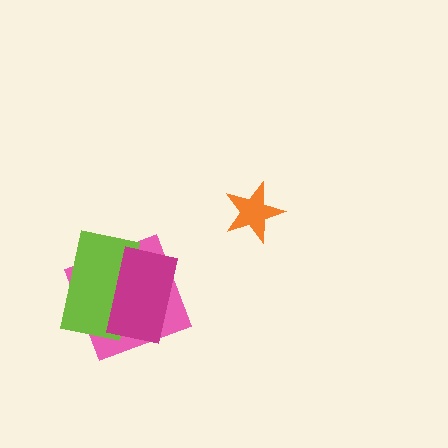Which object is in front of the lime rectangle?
The magenta rectangle is in front of the lime rectangle.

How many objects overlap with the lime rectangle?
2 objects overlap with the lime rectangle.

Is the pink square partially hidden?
Yes, it is partially covered by another shape.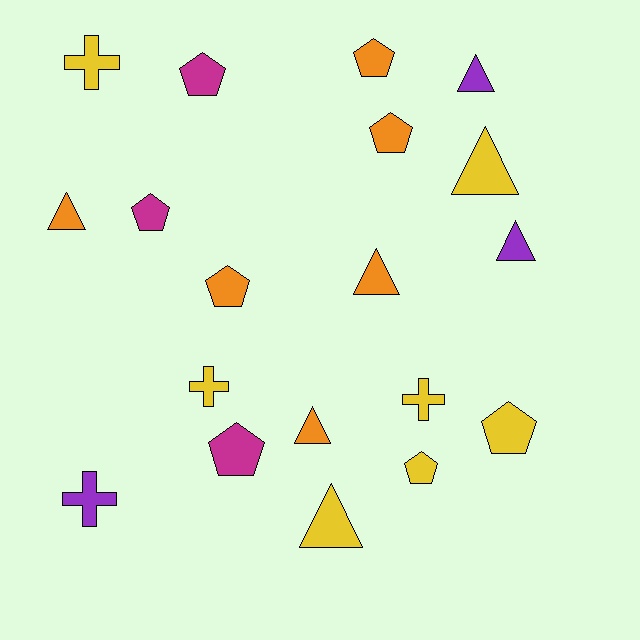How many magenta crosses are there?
There are no magenta crosses.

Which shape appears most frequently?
Pentagon, with 8 objects.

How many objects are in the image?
There are 19 objects.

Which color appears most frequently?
Yellow, with 7 objects.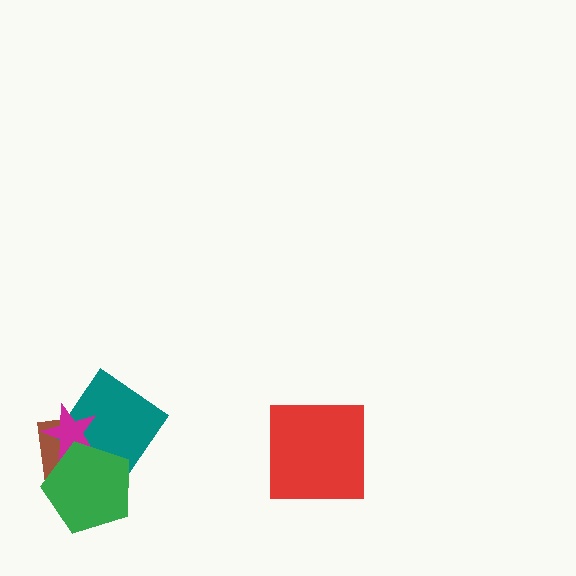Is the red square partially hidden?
No, no other shape covers it.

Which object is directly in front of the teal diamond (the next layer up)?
The magenta star is directly in front of the teal diamond.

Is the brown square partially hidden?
Yes, it is partially covered by another shape.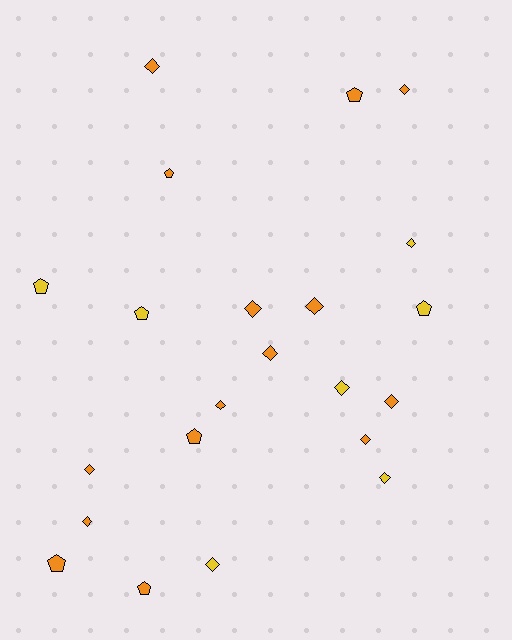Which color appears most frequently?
Orange, with 15 objects.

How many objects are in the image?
There are 22 objects.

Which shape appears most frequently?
Diamond, with 14 objects.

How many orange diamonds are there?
There are 10 orange diamonds.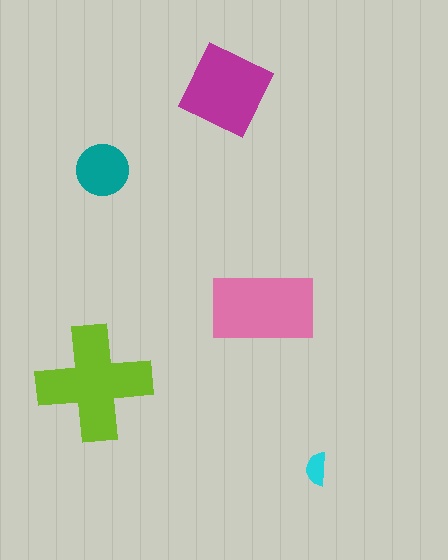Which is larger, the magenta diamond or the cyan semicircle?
The magenta diamond.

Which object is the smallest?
The cyan semicircle.